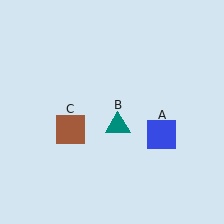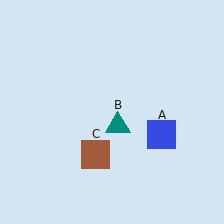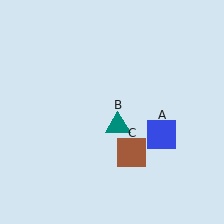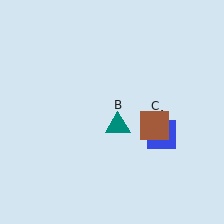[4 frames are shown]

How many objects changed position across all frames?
1 object changed position: brown square (object C).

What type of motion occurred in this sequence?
The brown square (object C) rotated counterclockwise around the center of the scene.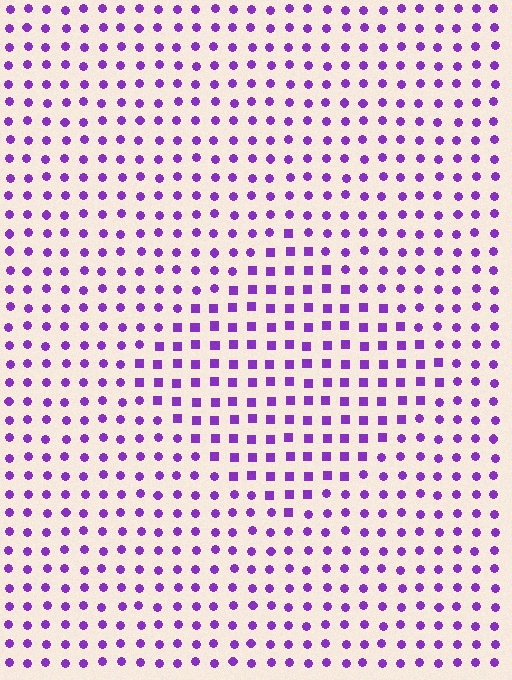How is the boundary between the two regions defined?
The boundary is defined by a change in element shape: squares inside vs. circles outside. All elements share the same color and spacing.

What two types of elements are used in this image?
The image uses squares inside the diamond region and circles outside it.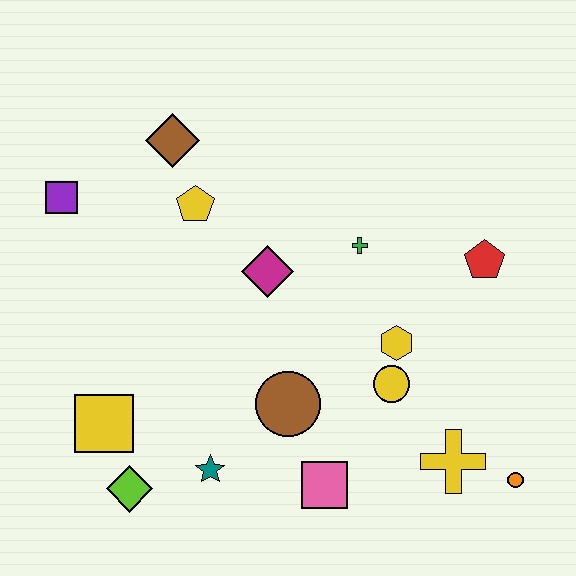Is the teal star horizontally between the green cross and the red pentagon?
No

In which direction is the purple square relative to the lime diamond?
The purple square is above the lime diamond.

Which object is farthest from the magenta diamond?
The orange circle is farthest from the magenta diamond.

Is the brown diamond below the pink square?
No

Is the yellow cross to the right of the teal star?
Yes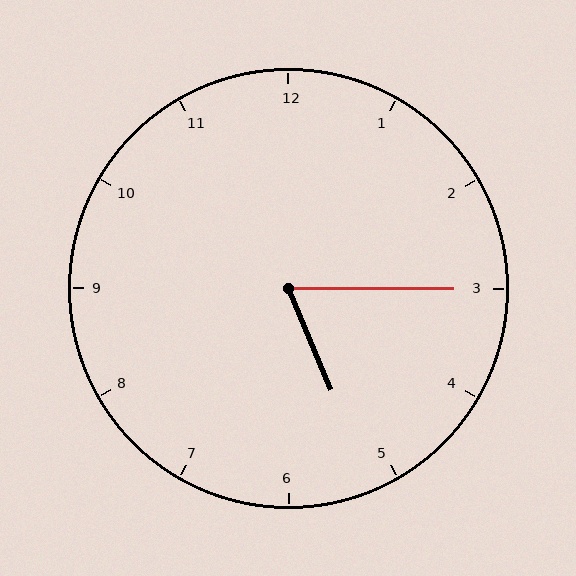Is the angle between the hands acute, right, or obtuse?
It is acute.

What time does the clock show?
5:15.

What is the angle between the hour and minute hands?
Approximately 68 degrees.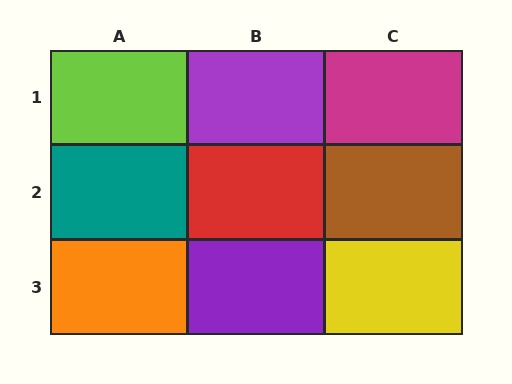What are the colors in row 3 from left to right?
Orange, purple, yellow.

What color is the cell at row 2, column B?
Red.